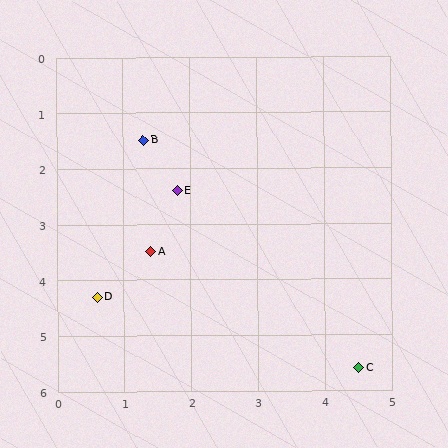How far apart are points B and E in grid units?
Points B and E are about 1.0 grid units apart.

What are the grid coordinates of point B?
Point B is at approximately (1.3, 1.5).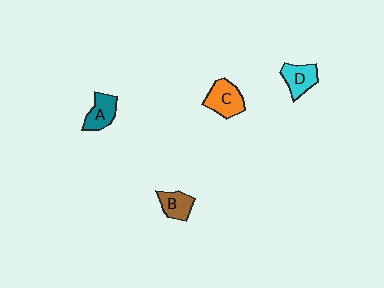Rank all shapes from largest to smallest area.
From largest to smallest: C (orange), D (cyan), A (teal), B (brown).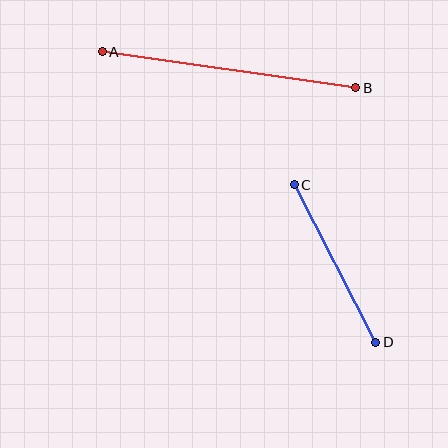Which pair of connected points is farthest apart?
Points A and B are farthest apart.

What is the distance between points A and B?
The distance is approximately 256 pixels.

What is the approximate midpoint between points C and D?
The midpoint is at approximately (335, 263) pixels.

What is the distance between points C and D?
The distance is approximately 177 pixels.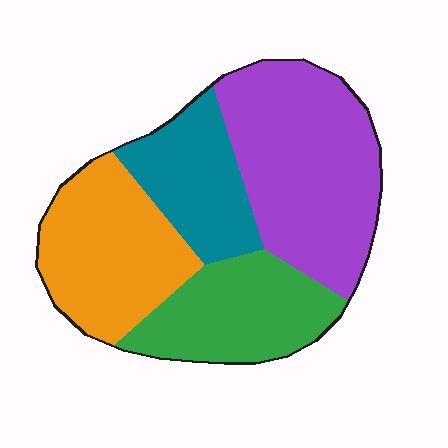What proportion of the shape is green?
Green takes up less than a quarter of the shape.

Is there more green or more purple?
Purple.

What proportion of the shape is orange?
Orange covers around 25% of the shape.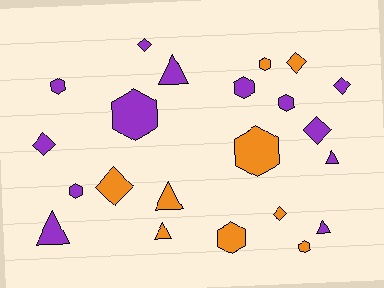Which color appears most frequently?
Purple, with 13 objects.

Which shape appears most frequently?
Hexagon, with 9 objects.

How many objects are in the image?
There are 22 objects.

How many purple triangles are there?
There are 4 purple triangles.